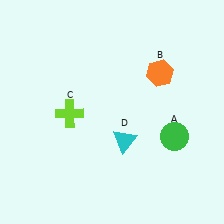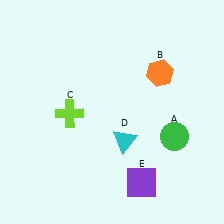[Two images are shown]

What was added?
A purple square (E) was added in Image 2.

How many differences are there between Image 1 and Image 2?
There is 1 difference between the two images.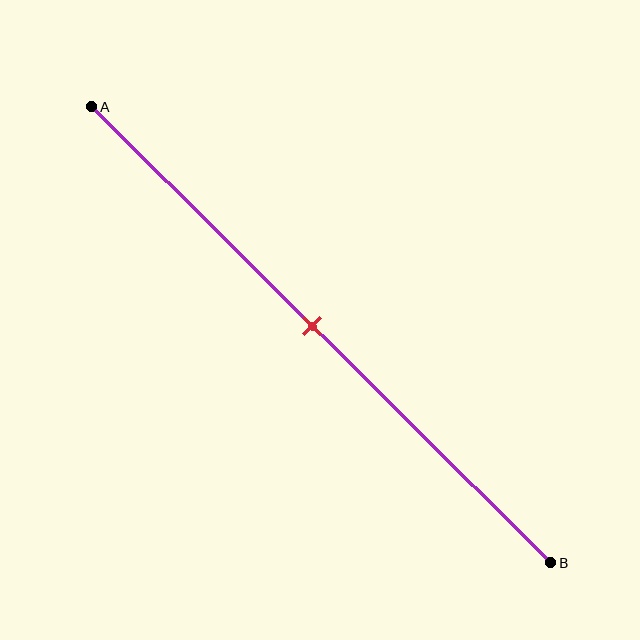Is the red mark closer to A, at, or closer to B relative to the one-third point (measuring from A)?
The red mark is closer to point B than the one-third point of segment AB.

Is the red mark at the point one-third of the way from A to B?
No, the mark is at about 50% from A, not at the 33% one-third point.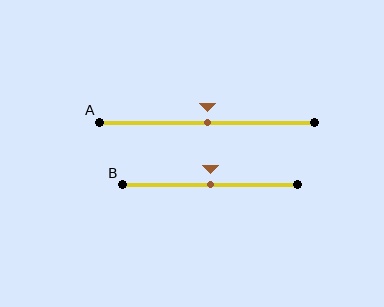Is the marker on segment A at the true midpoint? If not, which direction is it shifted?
Yes, the marker on segment A is at the true midpoint.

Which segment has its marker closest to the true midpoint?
Segment A has its marker closest to the true midpoint.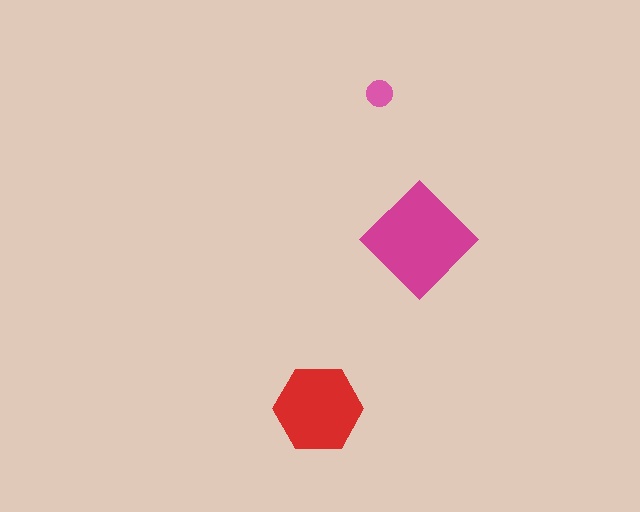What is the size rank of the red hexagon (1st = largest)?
2nd.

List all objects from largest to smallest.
The magenta diamond, the red hexagon, the pink circle.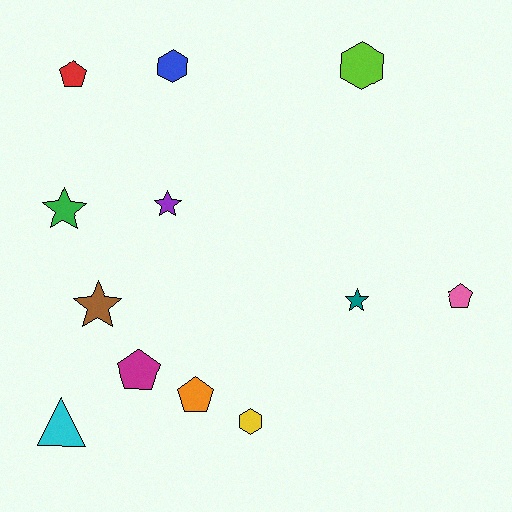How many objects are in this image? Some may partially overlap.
There are 12 objects.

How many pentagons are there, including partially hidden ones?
There are 4 pentagons.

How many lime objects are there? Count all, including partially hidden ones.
There is 1 lime object.